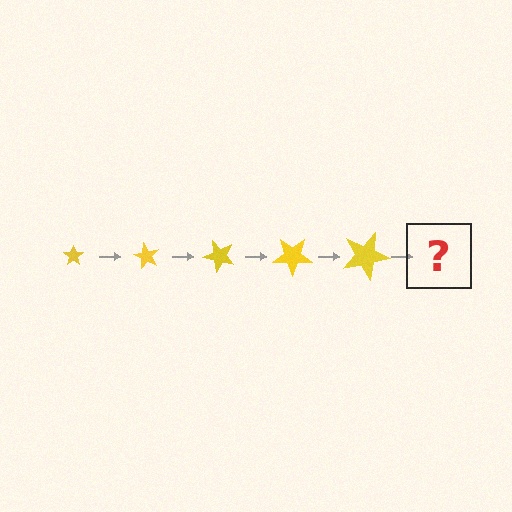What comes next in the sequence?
The next element should be a star, larger than the previous one and rotated 300 degrees from the start.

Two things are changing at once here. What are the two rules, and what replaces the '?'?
The two rules are that the star grows larger each step and it rotates 60 degrees each step. The '?' should be a star, larger than the previous one and rotated 300 degrees from the start.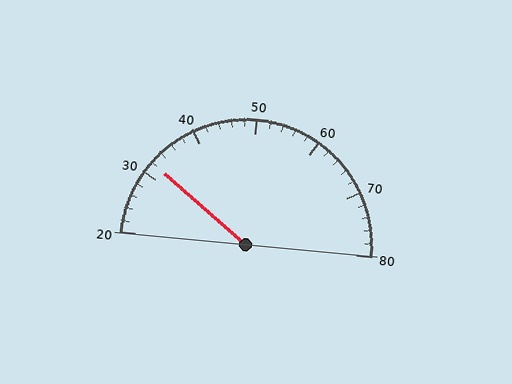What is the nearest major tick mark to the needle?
The nearest major tick mark is 30.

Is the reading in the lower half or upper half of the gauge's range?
The reading is in the lower half of the range (20 to 80).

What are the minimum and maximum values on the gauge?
The gauge ranges from 20 to 80.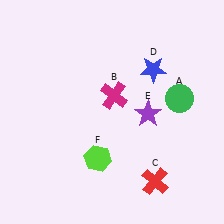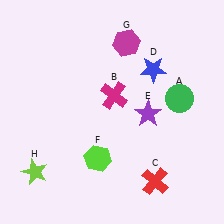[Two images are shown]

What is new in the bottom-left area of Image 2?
A lime star (H) was added in the bottom-left area of Image 2.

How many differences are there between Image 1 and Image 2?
There are 2 differences between the two images.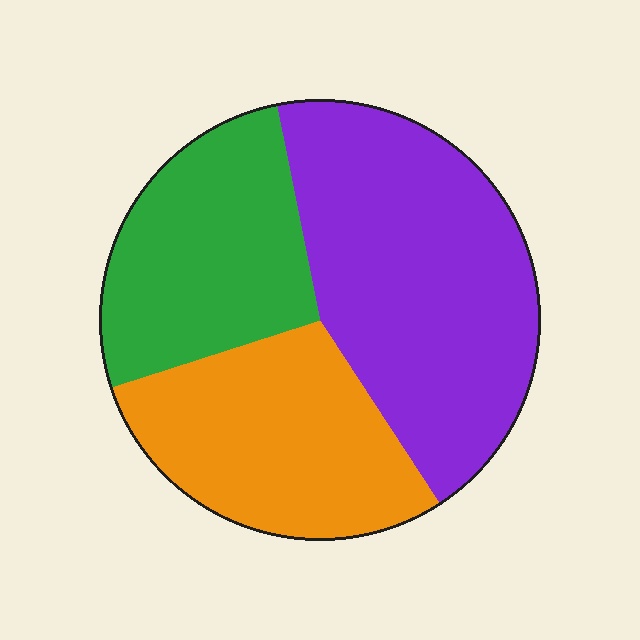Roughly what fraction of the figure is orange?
Orange covers around 30% of the figure.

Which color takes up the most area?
Purple, at roughly 45%.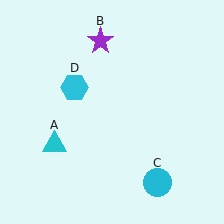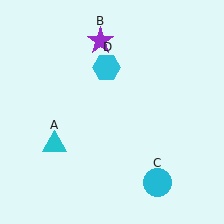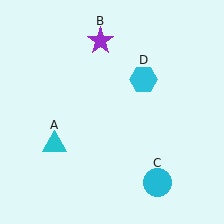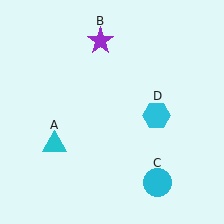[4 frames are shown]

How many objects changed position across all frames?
1 object changed position: cyan hexagon (object D).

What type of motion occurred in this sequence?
The cyan hexagon (object D) rotated clockwise around the center of the scene.